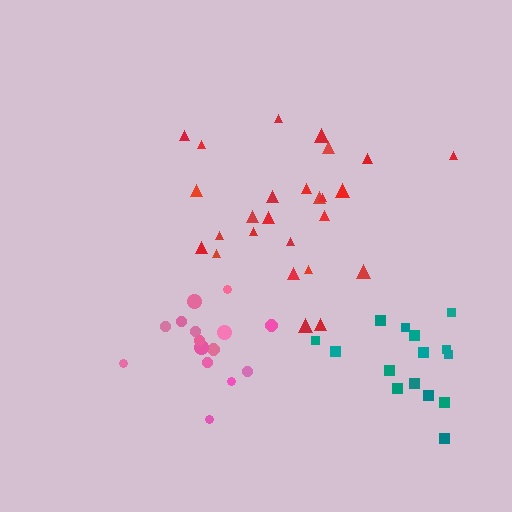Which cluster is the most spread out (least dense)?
Red.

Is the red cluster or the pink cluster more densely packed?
Pink.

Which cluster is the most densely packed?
Pink.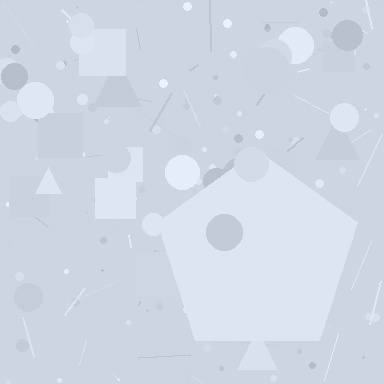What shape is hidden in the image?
A pentagon is hidden in the image.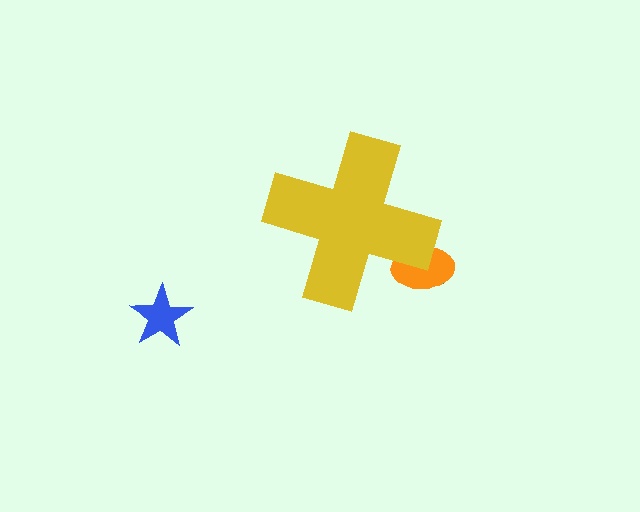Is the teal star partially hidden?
Yes, the teal star is partially hidden behind the yellow cross.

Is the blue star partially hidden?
No, the blue star is fully visible.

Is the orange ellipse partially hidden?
Yes, the orange ellipse is partially hidden behind the yellow cross.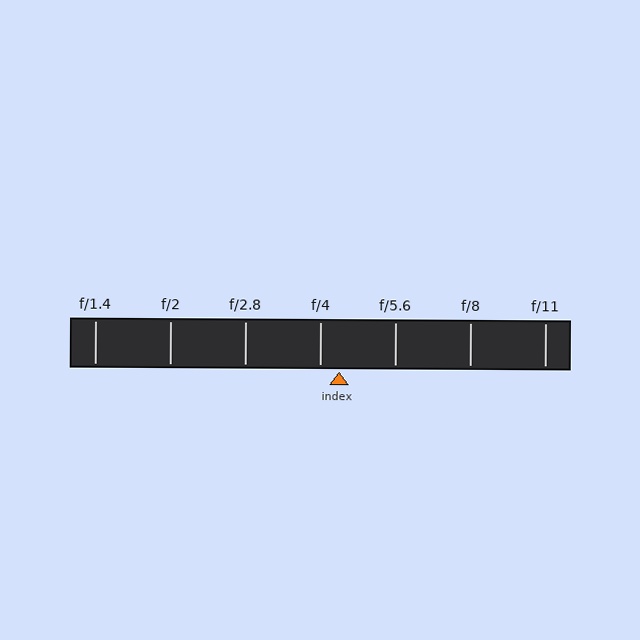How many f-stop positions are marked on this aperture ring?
There are 7 f-stop positions marked.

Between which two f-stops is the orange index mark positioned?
The index mark is between f/4 and f/5.6.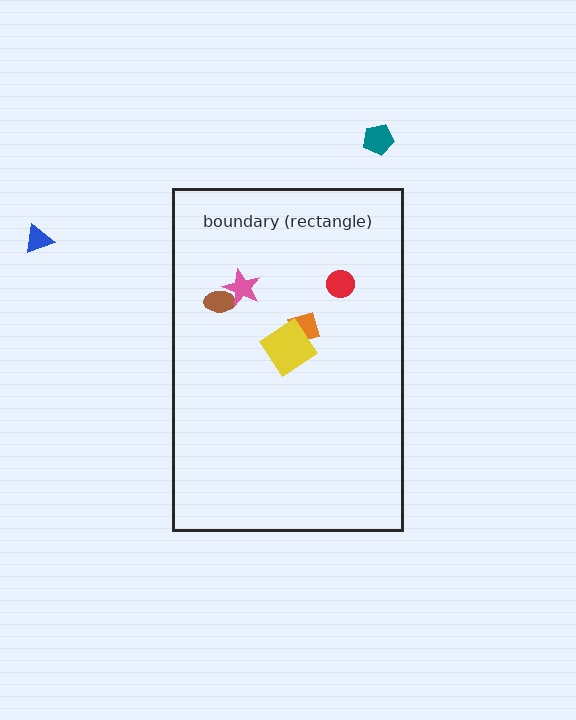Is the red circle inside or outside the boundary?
Inside.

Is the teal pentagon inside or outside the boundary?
Outside.